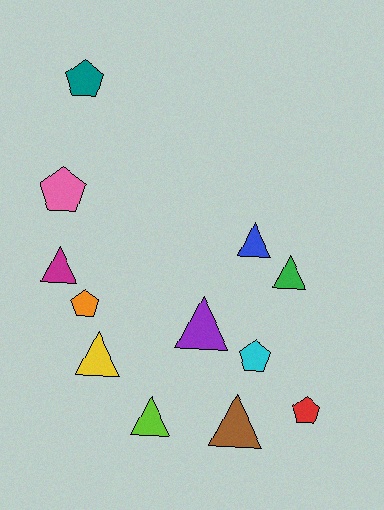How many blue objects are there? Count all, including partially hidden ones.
There is 1 blue object.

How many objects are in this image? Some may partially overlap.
There are 12 objects.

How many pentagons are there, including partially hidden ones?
There are 5 pentagons.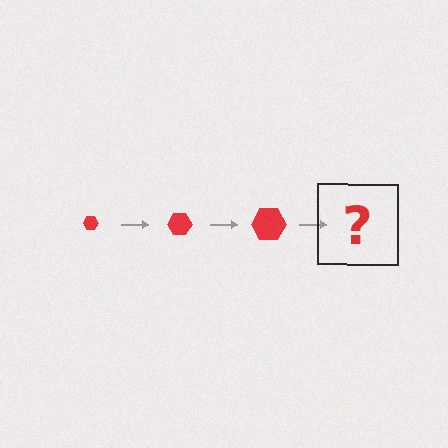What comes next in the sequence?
The next element should be a red hexagon, larger than the previous one.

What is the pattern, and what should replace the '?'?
The pattern is that the hexagon gets progressively larger each step. The '?' should be a red hexagon, larger than the previous one.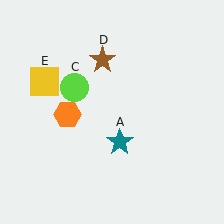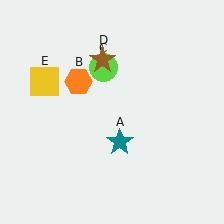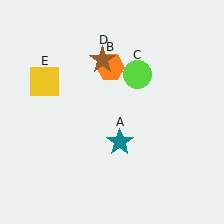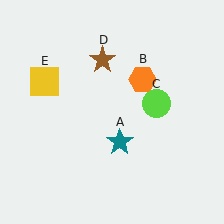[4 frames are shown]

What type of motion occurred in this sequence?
The orange hexagon (object B), lime circle (object C) rotated clockwise around the center of the scene.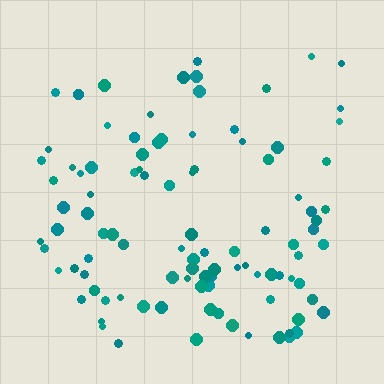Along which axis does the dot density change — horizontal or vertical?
Vertical.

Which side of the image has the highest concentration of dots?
The bottom.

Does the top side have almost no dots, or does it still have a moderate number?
Still a moderate number, just noticeably fewer than the bottom.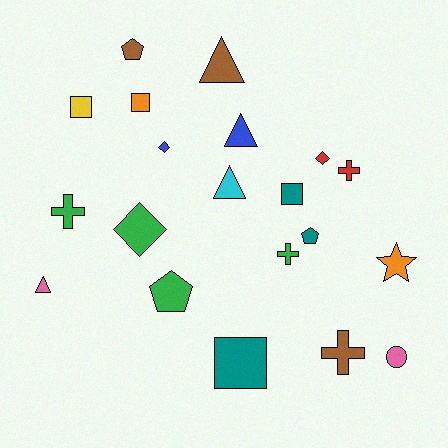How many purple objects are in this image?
There are no purple objects.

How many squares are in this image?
There are 4 squares.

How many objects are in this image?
There are 20 objects.